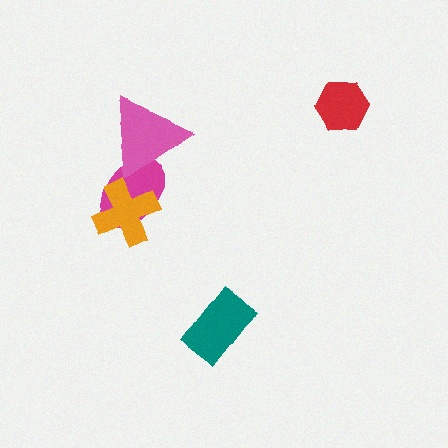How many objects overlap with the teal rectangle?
0 objects overlap with the teal rectangle.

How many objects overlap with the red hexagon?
0 objects overlap with the red hexagon.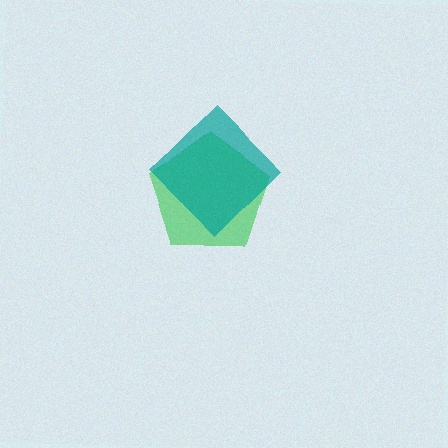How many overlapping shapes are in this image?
There are 2 overlapping shapes in the image.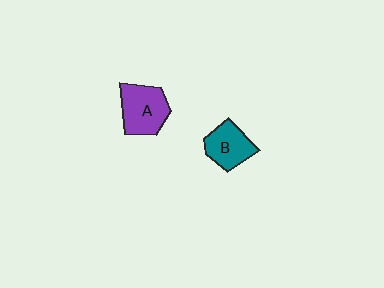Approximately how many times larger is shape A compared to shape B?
Approximately 1.3 times.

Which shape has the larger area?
Shape A (purple).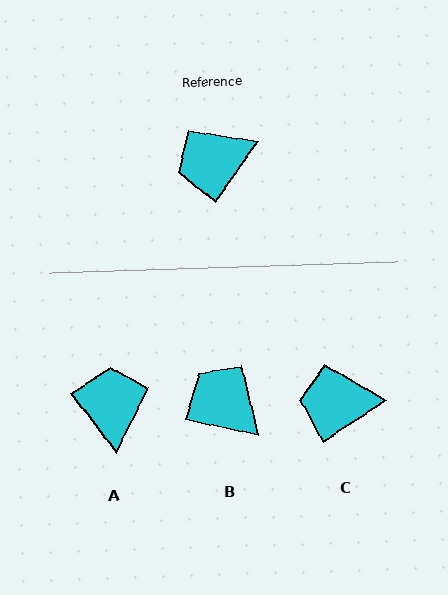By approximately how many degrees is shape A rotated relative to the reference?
Approximately 107 degrees clockwise.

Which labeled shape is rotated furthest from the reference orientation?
A, about 107 degrees away.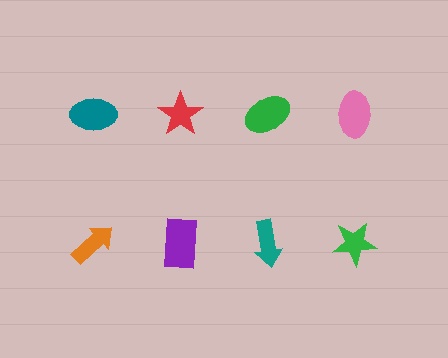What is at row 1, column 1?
A teal ellipse.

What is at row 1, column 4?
A pink ellipse.